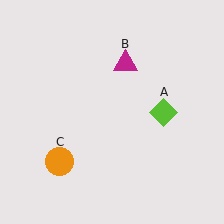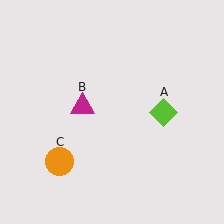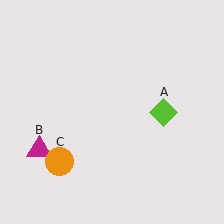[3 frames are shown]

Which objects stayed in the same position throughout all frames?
Lime diamond (object A) and orange circle (object C) remained stationary.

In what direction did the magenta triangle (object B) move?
The magenta triangle (object B) moved down and to the left.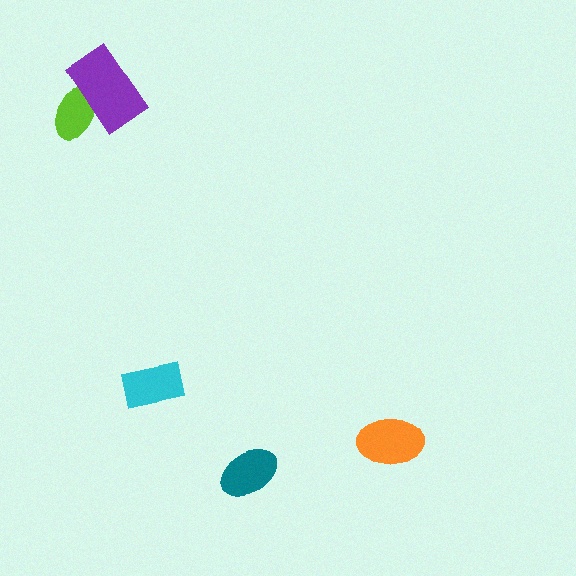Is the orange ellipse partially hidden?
No, no other shape covers it.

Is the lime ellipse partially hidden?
Yes, it is partially covered by another shape.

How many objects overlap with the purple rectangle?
1 object overlaps with the purple rectangle.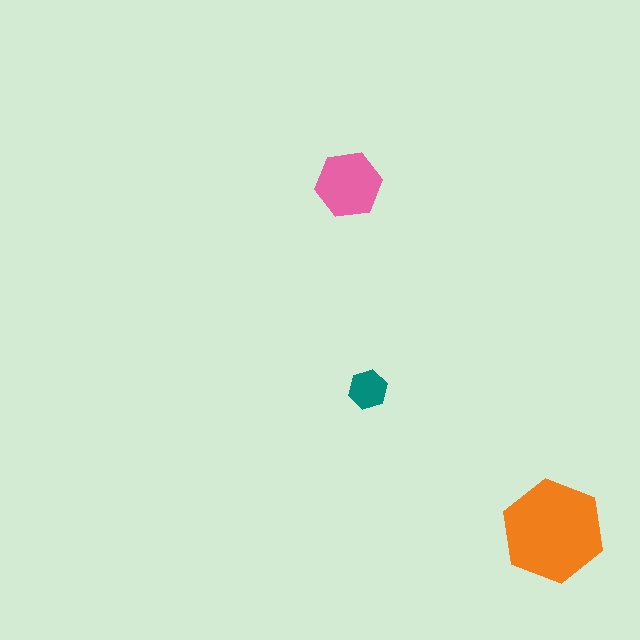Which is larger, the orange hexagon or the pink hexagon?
The orange one.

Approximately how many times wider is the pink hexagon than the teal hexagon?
About 1.5 times wider.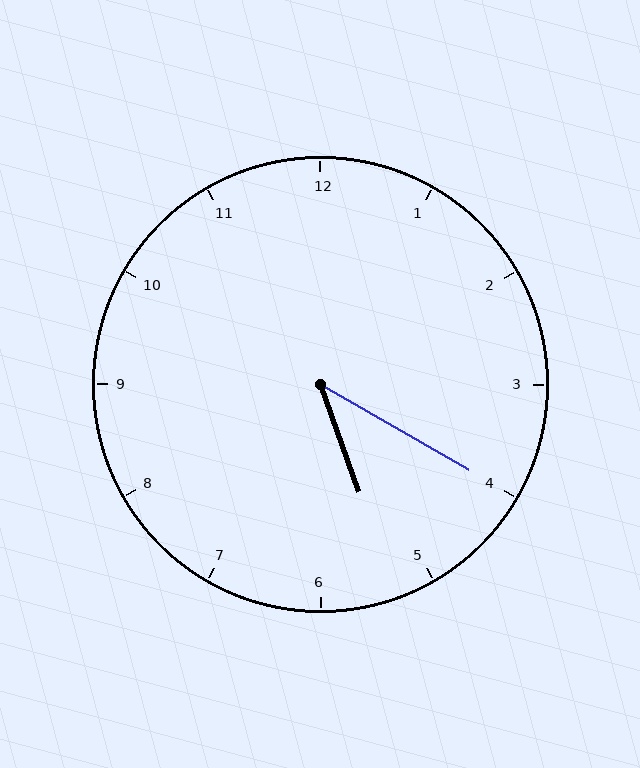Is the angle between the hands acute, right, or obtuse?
It is acute.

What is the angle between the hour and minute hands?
Approximately 40 degrees.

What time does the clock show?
5:20.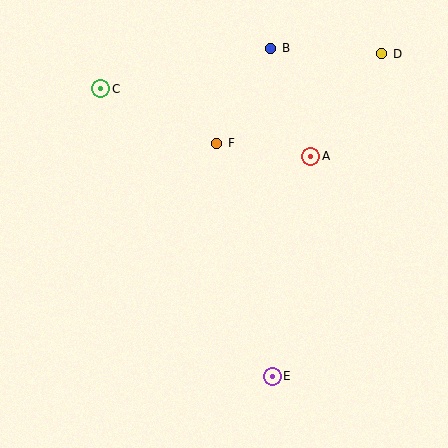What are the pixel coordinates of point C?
Point C is at (101, 89).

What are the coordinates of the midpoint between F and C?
The midpoint between F and C is at (159, 116).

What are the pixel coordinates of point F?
Point F is at (216, 143).